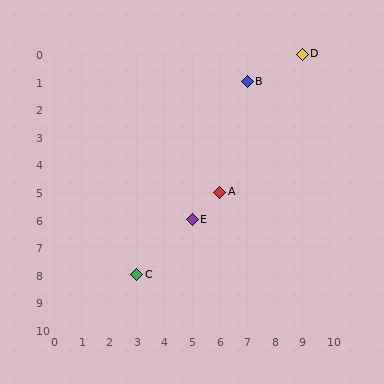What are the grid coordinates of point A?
Point A is at grid coordinates (6, 5).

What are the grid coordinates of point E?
Point E is at grid coordinates (5, 6).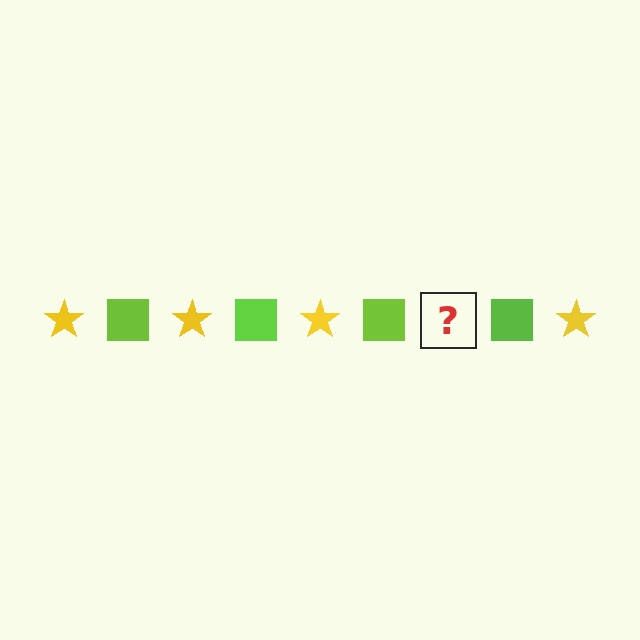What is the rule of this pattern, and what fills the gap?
The rule is that the pattern alternates between yellow star and lime square. The gap should be filled with a yellow star.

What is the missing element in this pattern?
The missing element is a yellow star.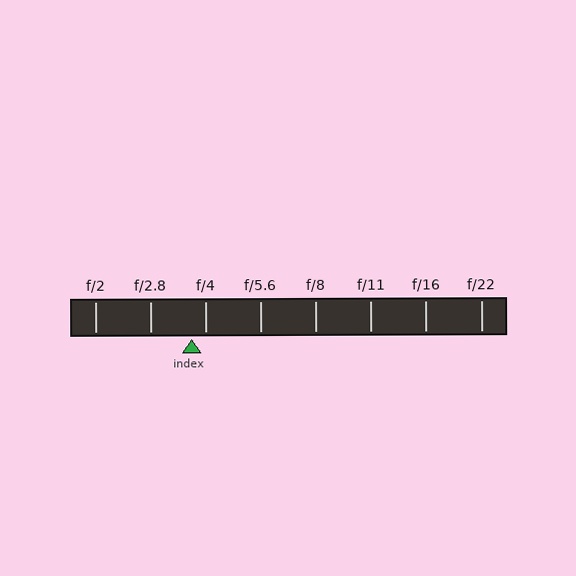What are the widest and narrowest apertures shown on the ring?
The widest aperture shown is f/2 and the narrowest is f/22.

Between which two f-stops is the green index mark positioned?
The index mark is between f/2.8 and f/4.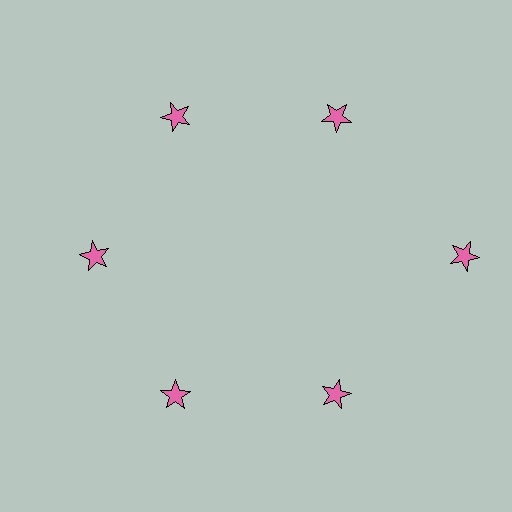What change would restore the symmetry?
The symmetry would be restored by moving it inward, back onto the ring so that all 6 stars sit at equal angles and equal distance from the center.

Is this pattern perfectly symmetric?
No. The 6 pink stars are arranged in a ring, but one element near the 3 o'clock position is pushed outward from the center, breaking the 6-fold rotational symmetry.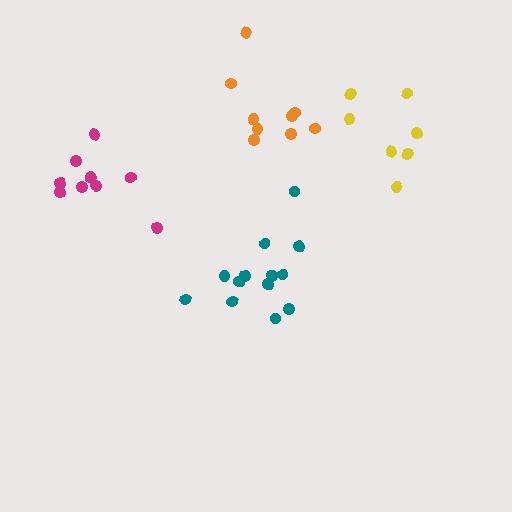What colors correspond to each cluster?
The clusters are colored: yellow, teal, magenta, orange.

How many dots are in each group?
Group 1: 7 dots, Group 2: 13 dots, Group 3: 9 dots, Group 4: 9 dots (38 total).